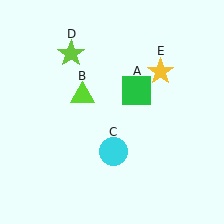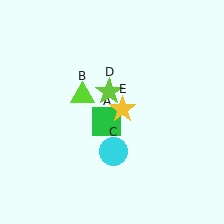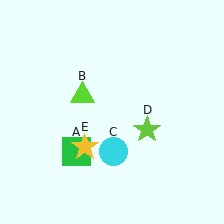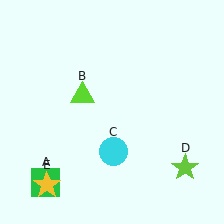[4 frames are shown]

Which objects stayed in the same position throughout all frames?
Lime triangle (object B) and cyan circle (object C) remained stationary.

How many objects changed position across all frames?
3 objects changed position: green square (object A), lime star (object D), yellow star (object E).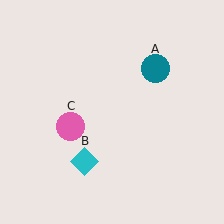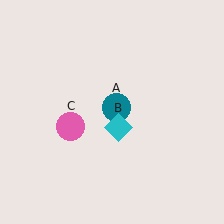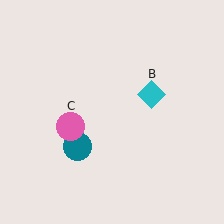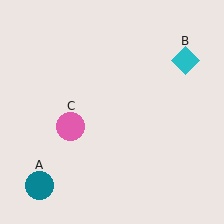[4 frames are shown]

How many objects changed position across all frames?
2 objects changed position: teal circle (object A), cyan diamond (object B).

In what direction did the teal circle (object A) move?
The teal circle (object A) moved down and to the left.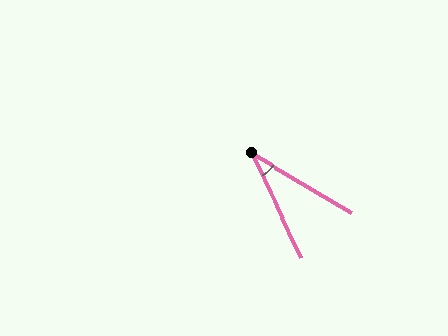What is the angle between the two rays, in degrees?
Approximately 34 degrees.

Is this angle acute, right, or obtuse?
It is acute.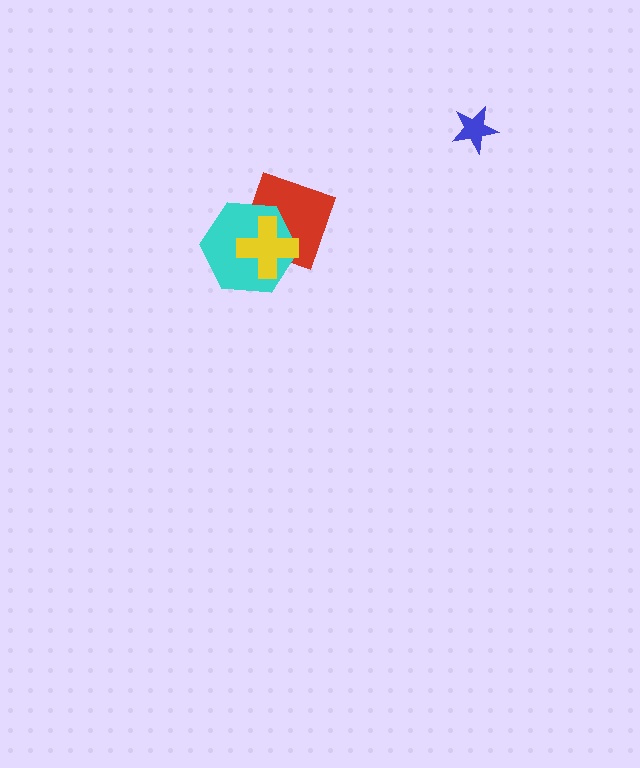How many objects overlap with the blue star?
0 objects overlap with the blue star.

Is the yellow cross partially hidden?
No, no other shape covers it.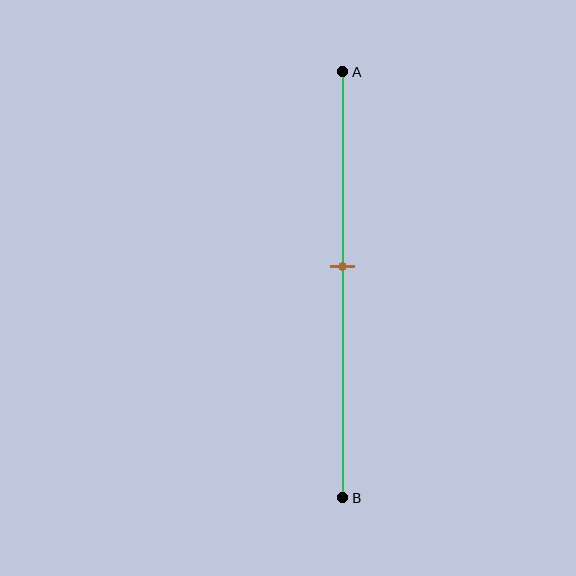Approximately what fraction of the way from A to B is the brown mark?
The brown mark is approximately 45% of the way from A to B.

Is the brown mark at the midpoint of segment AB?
No, the mark is at about 45% from A, not at the 50% midpoint.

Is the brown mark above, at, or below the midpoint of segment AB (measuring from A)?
The brown mark is above the midpoint of segment AB.